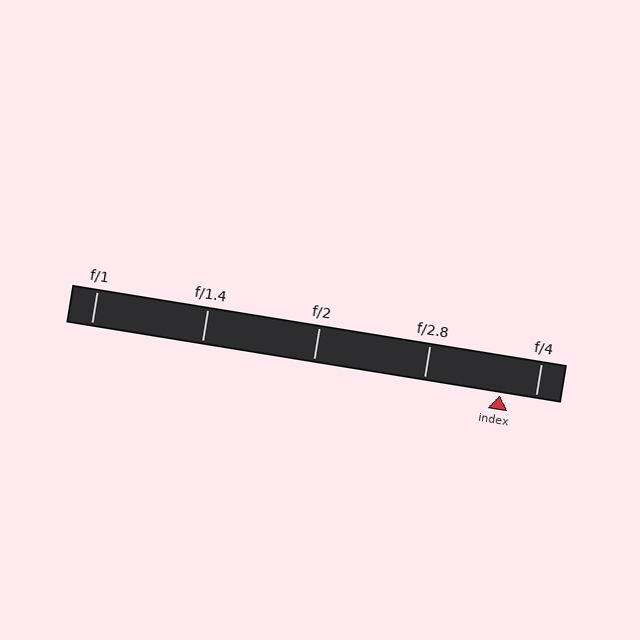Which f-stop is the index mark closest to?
The index mark is closest to f/4.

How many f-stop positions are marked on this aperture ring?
There are 5 f-stop positions marked.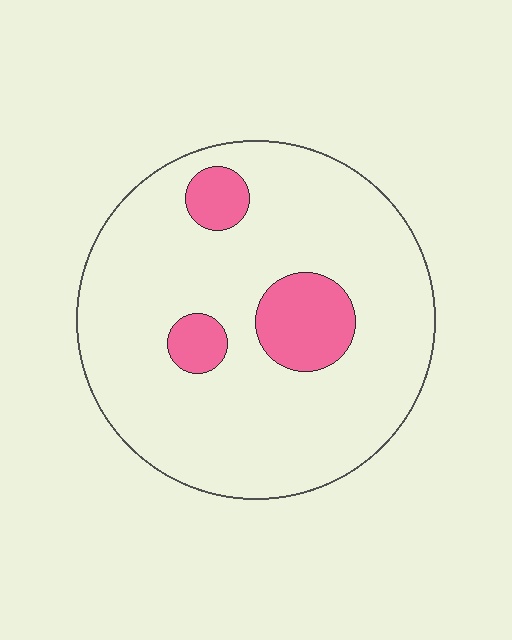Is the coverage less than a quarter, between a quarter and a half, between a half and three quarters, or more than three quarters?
Less than a quarter.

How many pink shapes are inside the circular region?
3.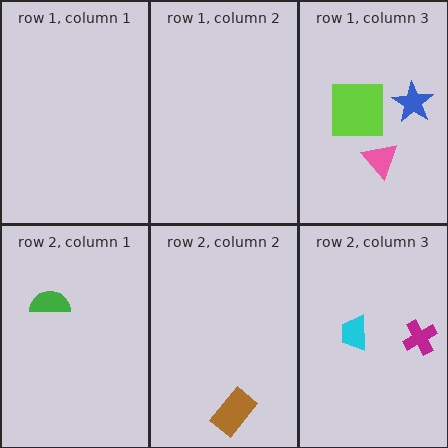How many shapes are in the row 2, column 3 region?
2.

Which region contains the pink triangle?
The row 1, column 3 region.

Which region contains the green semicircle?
The row 2, column 1 region.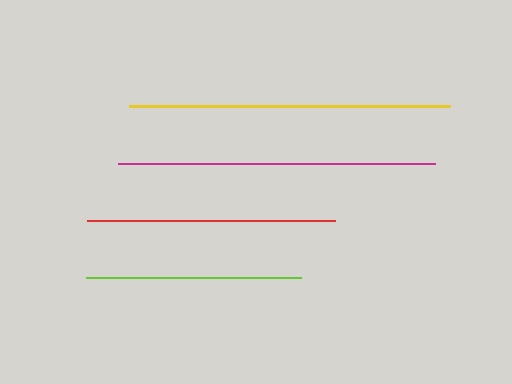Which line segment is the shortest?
The lime line is the shortest at approximately 215 pixels.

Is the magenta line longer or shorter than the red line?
The magenta line is longer than the red line.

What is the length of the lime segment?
The lime segment is approximately 215 pixels long.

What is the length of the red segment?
The red segment is approximately 248 pixels long.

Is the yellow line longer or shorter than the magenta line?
The yellow line is longer than the magenta line.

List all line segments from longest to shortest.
From longest to shortest: yellow, magenta, red, lime.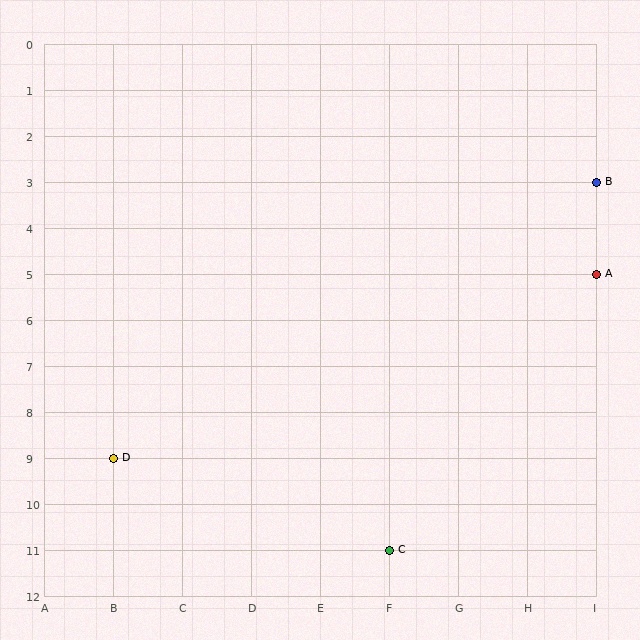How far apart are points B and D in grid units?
Points B and D are 7 columns and 6 rows apart (about 9.2 grid units diagonally).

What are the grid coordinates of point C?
Point C is at grid coordinates (F, 11).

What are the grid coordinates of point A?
Point A is at grid coordinates (I, 5).